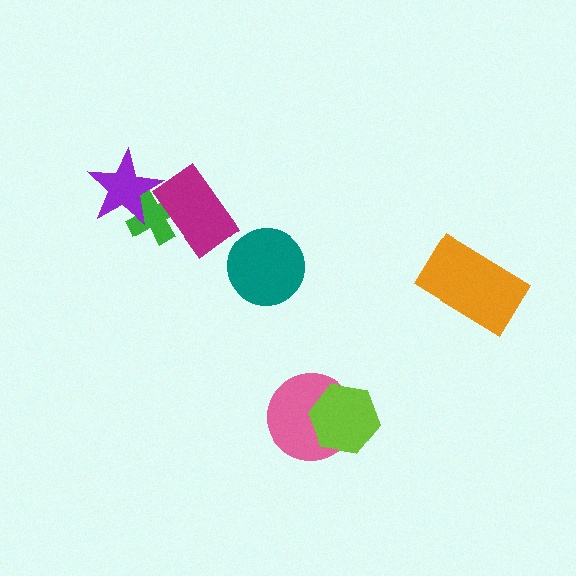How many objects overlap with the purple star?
1 object overlaps with the purple star.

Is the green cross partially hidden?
Yes, it is partially covered by another shape.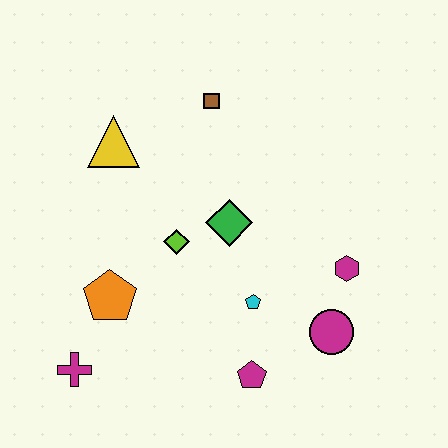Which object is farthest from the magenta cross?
The brown square is farthest from the magenta cross.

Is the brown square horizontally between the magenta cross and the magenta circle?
Yes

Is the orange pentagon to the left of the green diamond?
Yes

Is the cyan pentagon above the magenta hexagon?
No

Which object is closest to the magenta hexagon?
The magenta circle is closest to the magenta hexagon.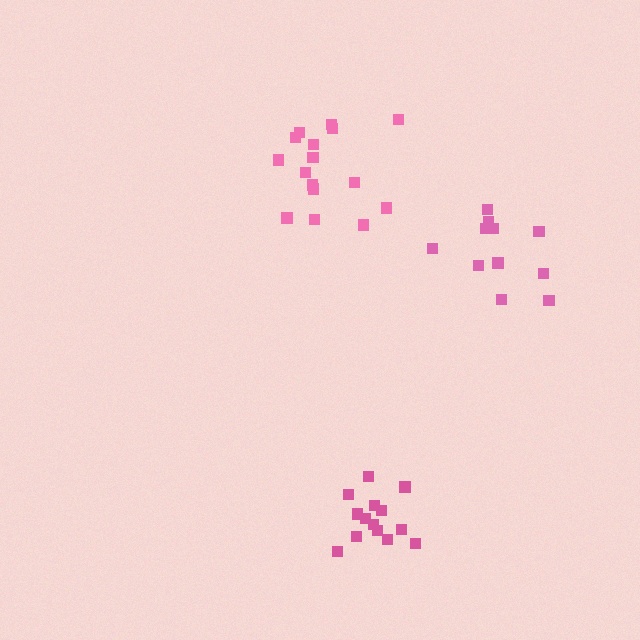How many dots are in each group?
Group 1: 16 dots, Group 2: 11 dots, Group 3: 14 dots (41 total).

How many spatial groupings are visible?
There are 3 spatial groupings.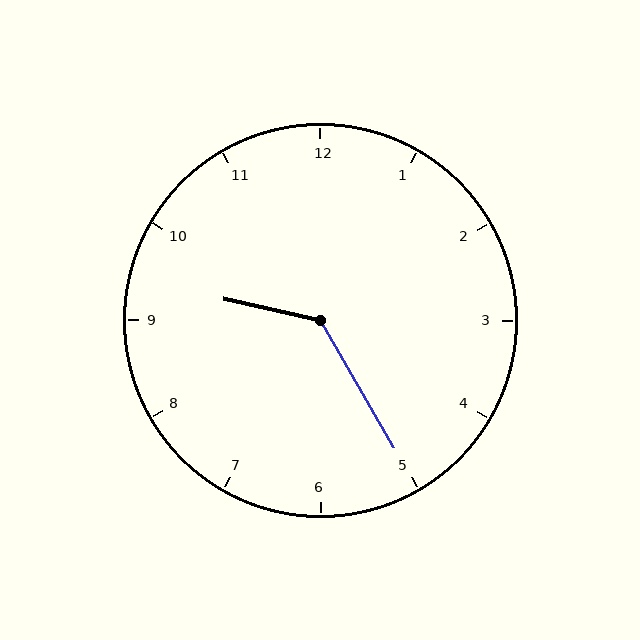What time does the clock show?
9:25.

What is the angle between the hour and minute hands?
Approximately 132 degrees.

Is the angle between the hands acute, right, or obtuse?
It is obtuse.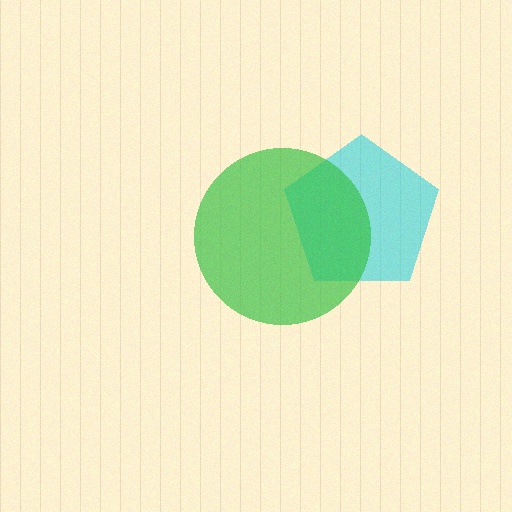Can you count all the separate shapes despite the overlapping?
Yes, there are 2 separate shapes.